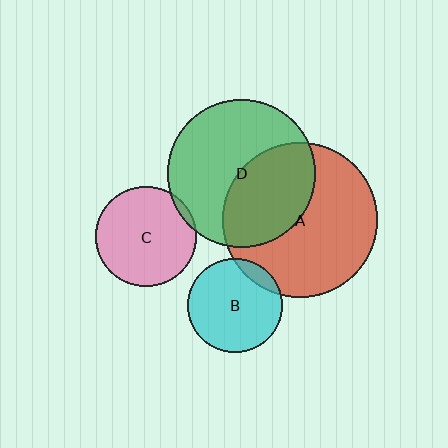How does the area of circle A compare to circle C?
Approximately 2.4 times.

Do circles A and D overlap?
Yes.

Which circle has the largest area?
Circle A (red).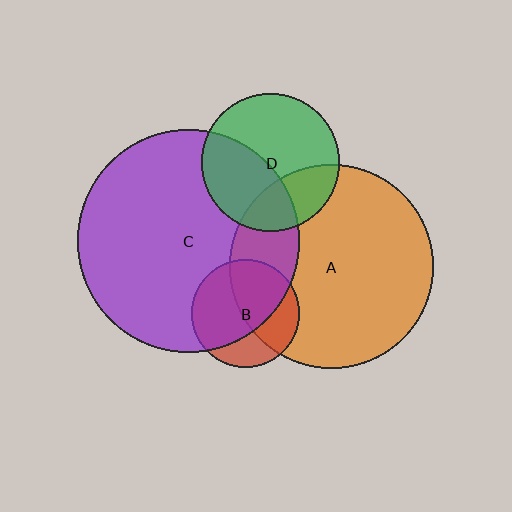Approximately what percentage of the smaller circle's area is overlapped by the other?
Approximately 65%.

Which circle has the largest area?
Circle C (purple).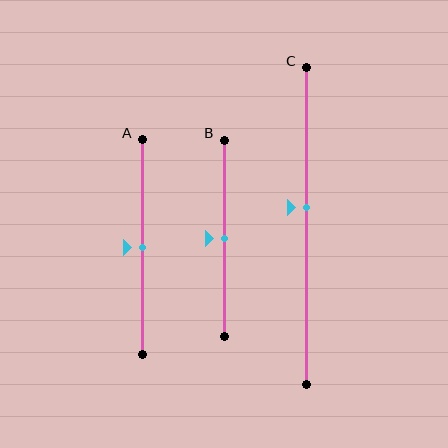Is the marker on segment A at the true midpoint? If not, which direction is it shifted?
Yes, the marker on segment A is at the true midpoint.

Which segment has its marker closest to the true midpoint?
Segment A has its marker closest to the true midpoint.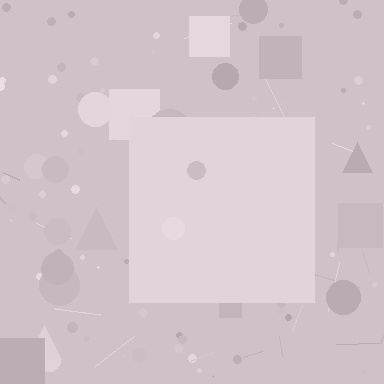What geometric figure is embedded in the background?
A square is embedded in the background.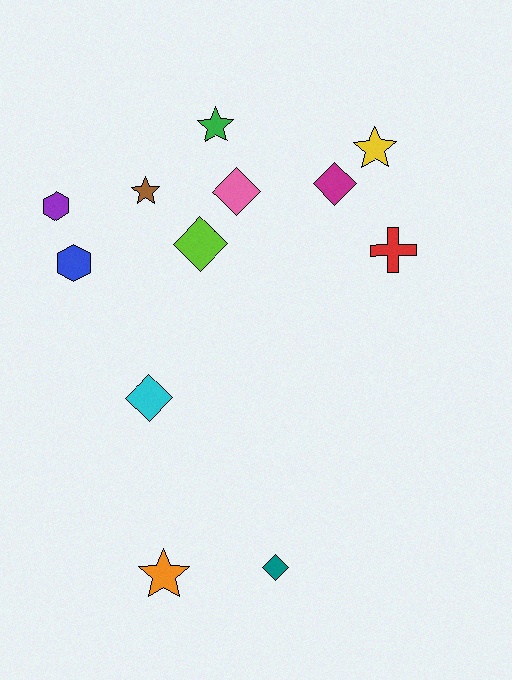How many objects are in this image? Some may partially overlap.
There are 12 objects.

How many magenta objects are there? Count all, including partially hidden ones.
There is 1 magenta object.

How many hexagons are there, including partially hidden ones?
There are 2 hexagons.